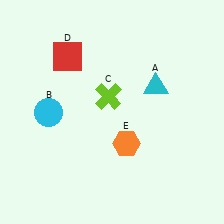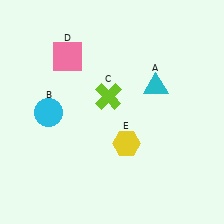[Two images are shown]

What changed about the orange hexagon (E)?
In Image 1, E is orange. In Image 2, it changed to yellow.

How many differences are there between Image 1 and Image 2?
There are 2 differences between the two images.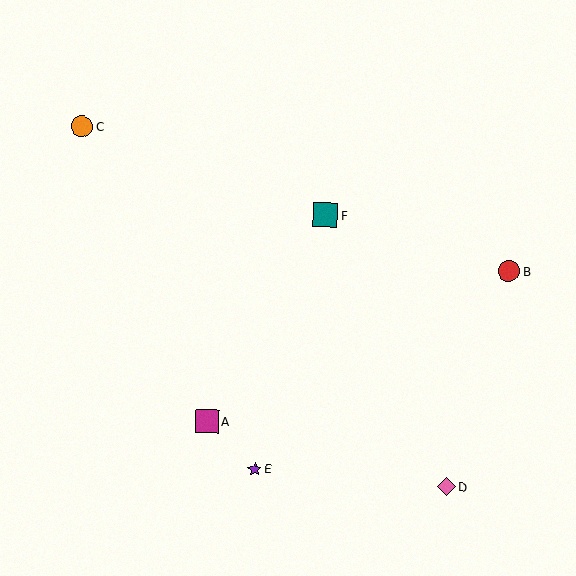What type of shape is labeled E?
Shape E is a purple star.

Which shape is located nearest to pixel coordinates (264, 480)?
The purple star (labeled E) at (254, 469) is nearest to that location.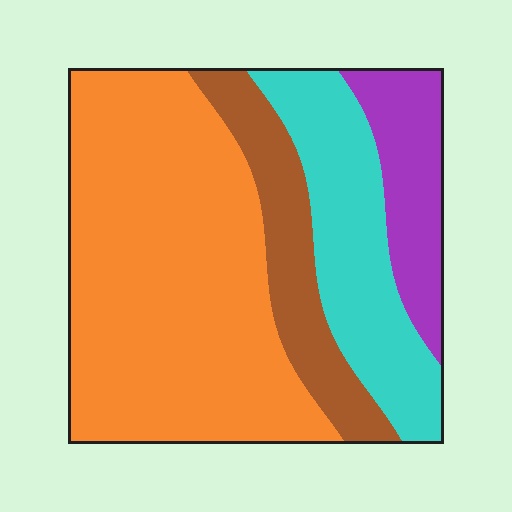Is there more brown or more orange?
Orange.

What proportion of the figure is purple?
Purple takes up about one eighth (1/8) of the figure.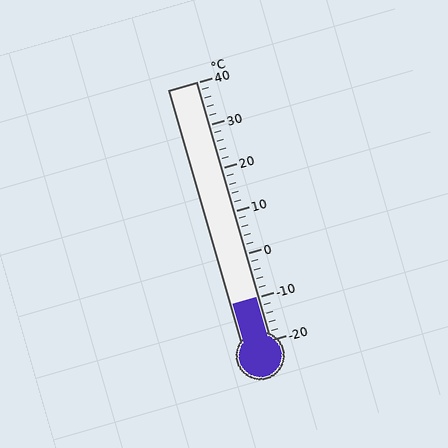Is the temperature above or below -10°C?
The temperature is at -10°C.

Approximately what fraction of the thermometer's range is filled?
The thermometer is filled to approximately 15% of its range.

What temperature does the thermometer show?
The thermometer shows approximately -10°C.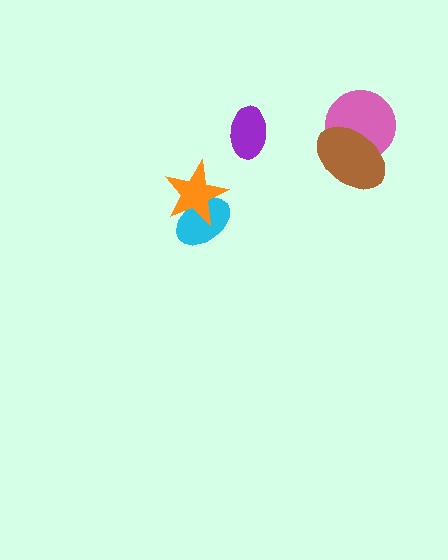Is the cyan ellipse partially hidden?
Yes, it is partially covered by another shape.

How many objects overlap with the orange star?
1 object overlaps with the orange star.